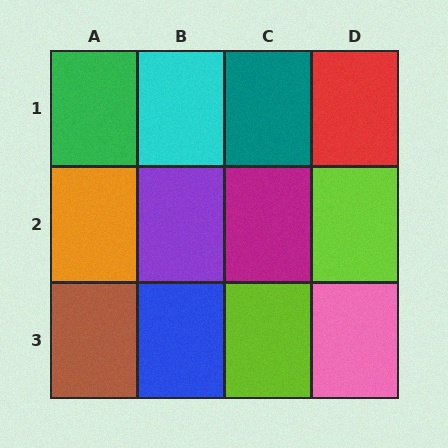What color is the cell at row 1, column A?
Green.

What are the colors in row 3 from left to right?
Brown, blue, lime, pink.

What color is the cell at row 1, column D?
Red.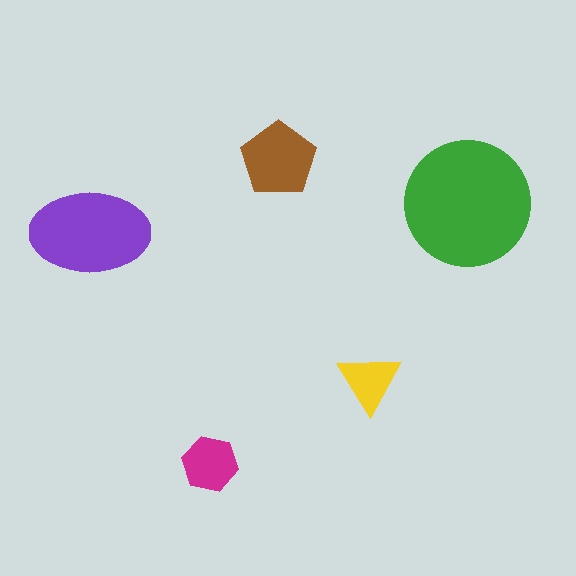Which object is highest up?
The brown pentagon is topmost.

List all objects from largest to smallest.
The green circle, the purple ellipse, the brown pentagon, the magenta hexagon, the yellow triangle.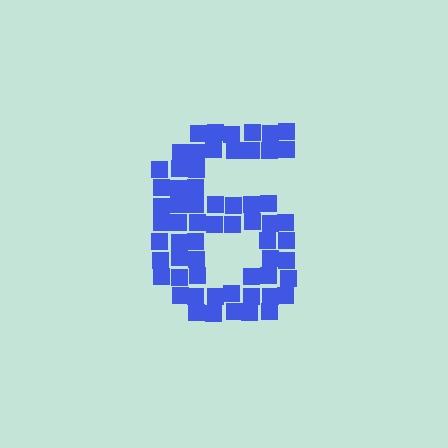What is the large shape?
The large shape is the digit 6.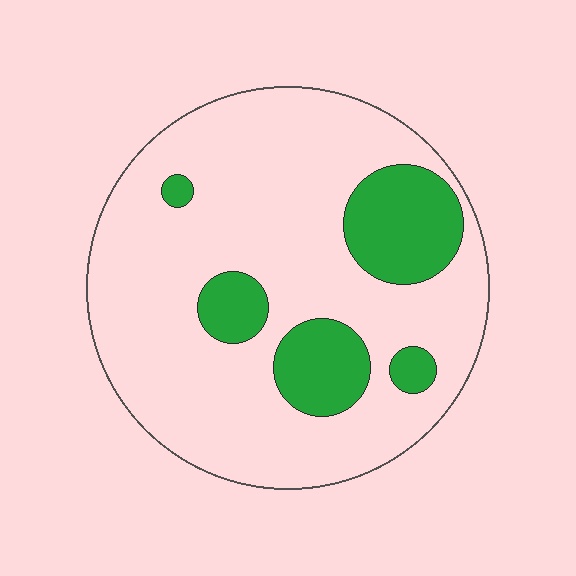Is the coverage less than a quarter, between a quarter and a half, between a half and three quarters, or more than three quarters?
Less than a quarter.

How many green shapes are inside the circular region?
5.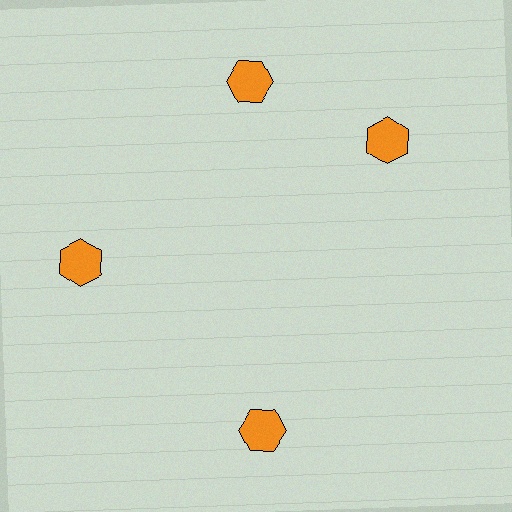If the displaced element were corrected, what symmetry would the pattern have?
It would have 4-fold rotational symmetry — the pattern would map onto itself every 90 degrees.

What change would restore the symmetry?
The symmetry would be restored by rotating it back into even spacing with its neighbors so that all 4 hexagons sit at equal angles and equal distance from the center.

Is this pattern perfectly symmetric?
No. The 4 orange hexagons are arranged in a ring, but one element near the 3 o'clock position is rotated out of alignment along the ring, breaking the 4-fold rotational symmetry.